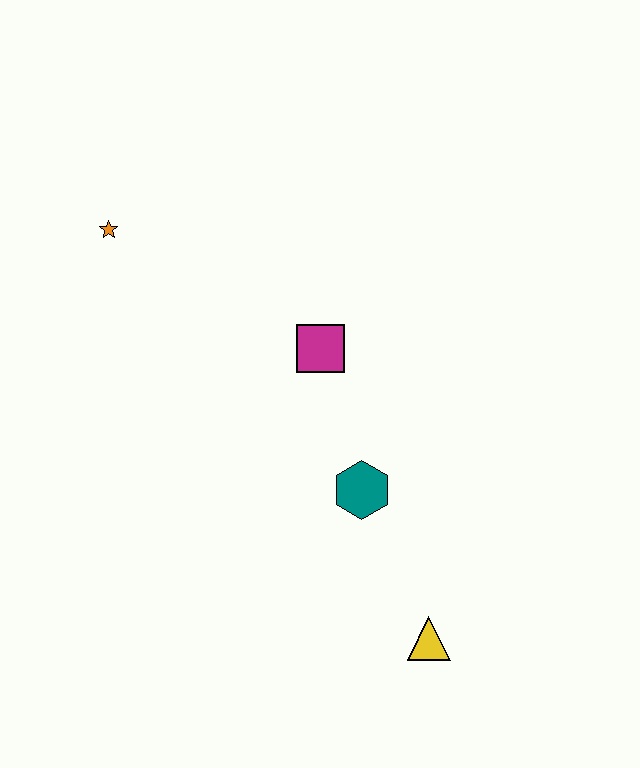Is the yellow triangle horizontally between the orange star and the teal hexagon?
No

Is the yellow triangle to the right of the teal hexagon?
Yes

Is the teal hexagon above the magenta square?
No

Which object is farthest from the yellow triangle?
The orange star is farthest from the yellow triangle.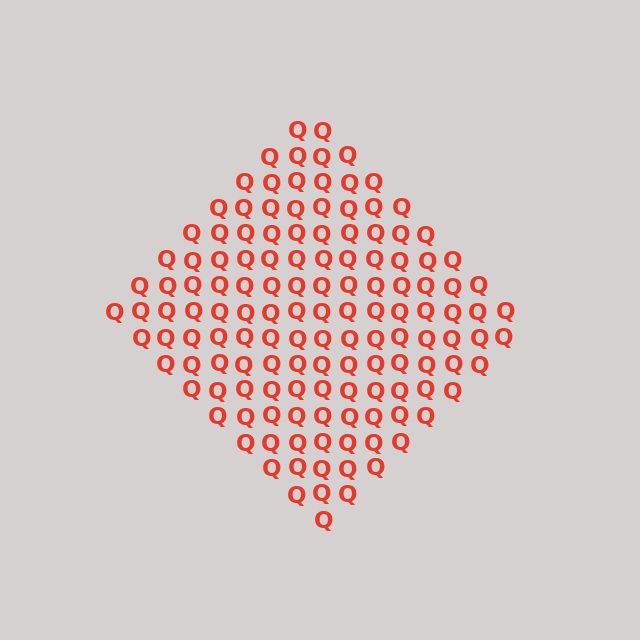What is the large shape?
The large shape is a diamond.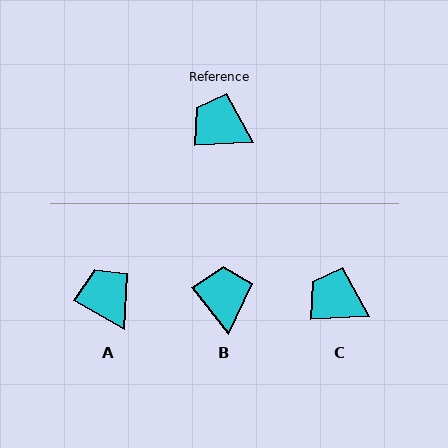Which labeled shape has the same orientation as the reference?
C.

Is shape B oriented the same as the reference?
No, it is off by about 54 degrees.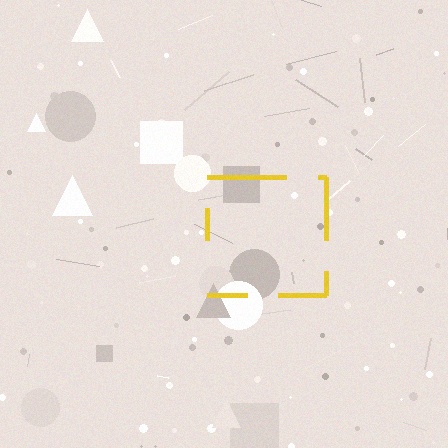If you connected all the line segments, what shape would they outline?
They would outline a square.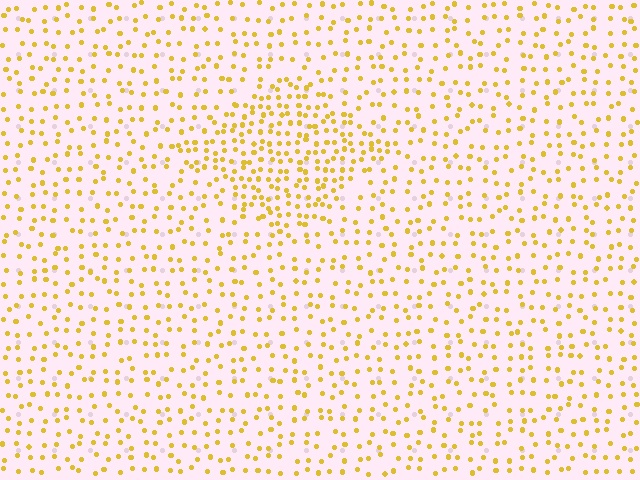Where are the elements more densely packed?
The elements are more densely packed inside the diamond boundary.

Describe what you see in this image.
The image contains small yellow elements arranged at two different densities. A diamond-shaped region is visible where the elements are more densely packed than the surrounding area.